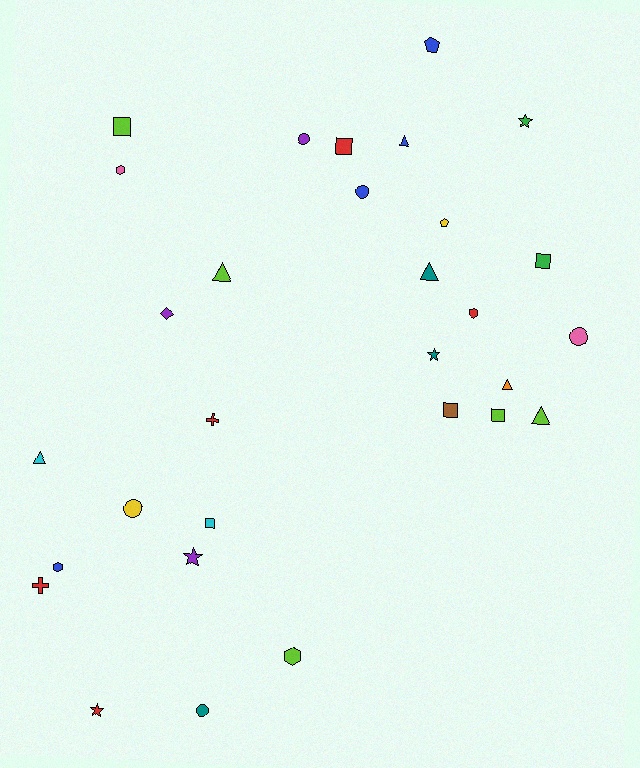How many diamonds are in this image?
There is 1 diamond.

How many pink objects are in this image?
There are 2 pink objects.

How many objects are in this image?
There are 30 objects.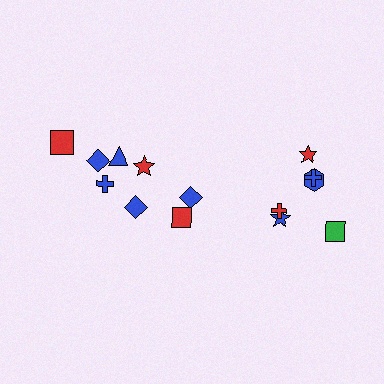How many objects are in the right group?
There are 6 objects.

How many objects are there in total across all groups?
There are 14 objects.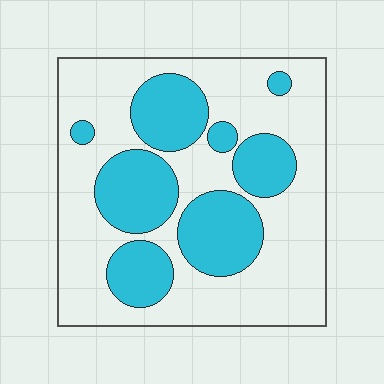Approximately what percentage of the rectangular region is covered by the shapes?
Approximately 35%.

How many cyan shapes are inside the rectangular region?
8.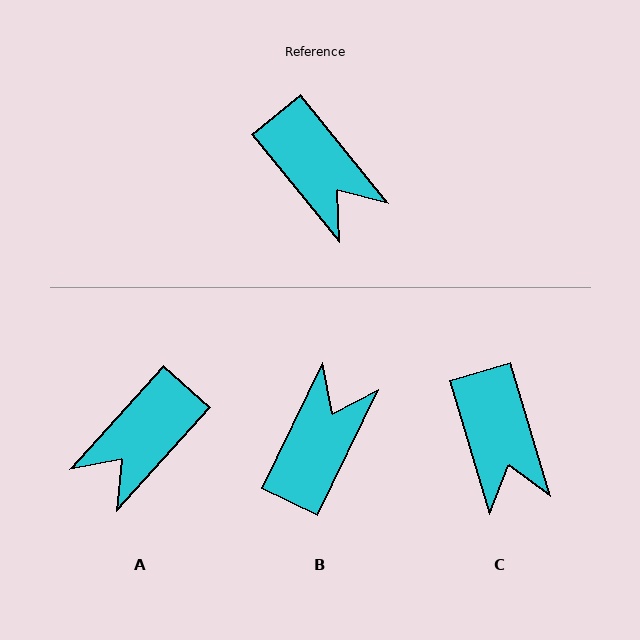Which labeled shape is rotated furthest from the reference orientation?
B, about 115 degrees away.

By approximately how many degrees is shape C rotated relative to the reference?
Approximately 23 degrees clockwise.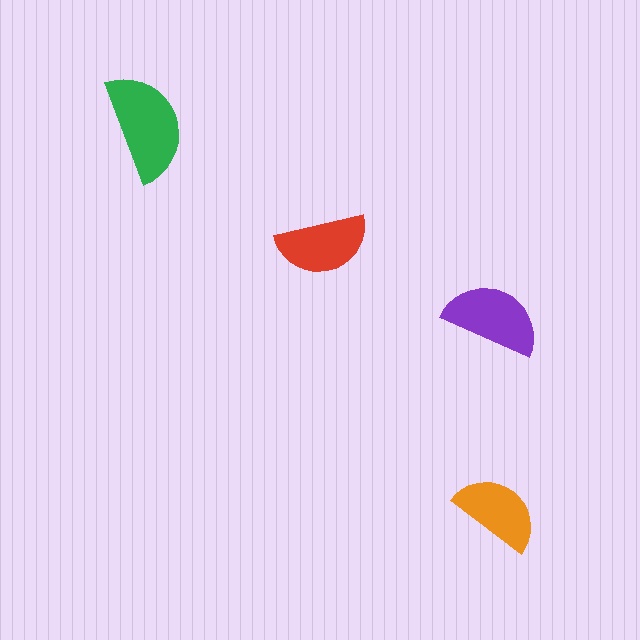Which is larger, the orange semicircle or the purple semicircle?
The purple one.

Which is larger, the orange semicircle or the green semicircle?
The green one.